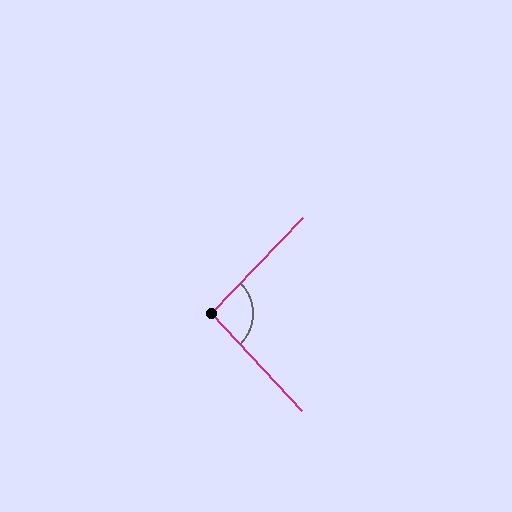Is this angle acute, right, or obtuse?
It is approximately a right angle.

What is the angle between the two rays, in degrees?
Approximately 93 degrees.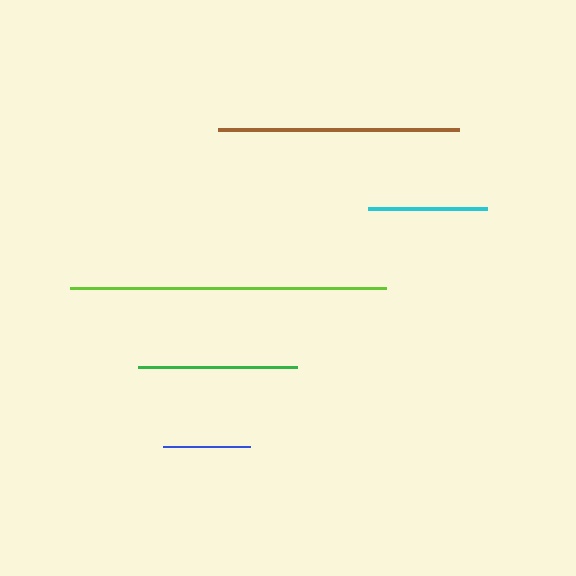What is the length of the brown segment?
The brown segment is approximately 241 pixels long.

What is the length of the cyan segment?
The cyan segment is approximately 119 pixels long.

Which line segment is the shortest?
The blue line is the shortest at approximately 87 pixels.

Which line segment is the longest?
The lime line is the longest at approximately 316 pixels.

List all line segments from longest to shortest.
From longest to shortest: lime, brown, green, cyan, blue.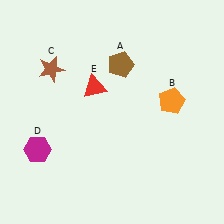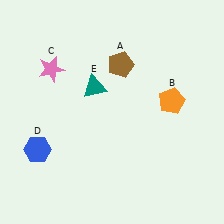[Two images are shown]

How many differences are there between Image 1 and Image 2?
There are 3 differences between the two images.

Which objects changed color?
C changed from brown to pink. D changed from magenta to blue. E changed from red to teal.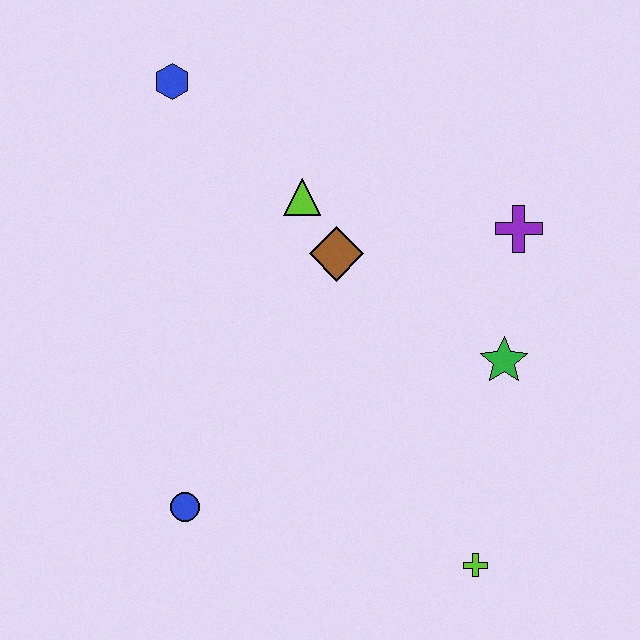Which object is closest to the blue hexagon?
The lime triangle is closest to the blue hexagon.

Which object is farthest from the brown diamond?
The lime cross is farthest from the brown diamond.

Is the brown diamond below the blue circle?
No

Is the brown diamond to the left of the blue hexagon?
No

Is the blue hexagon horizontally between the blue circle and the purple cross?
No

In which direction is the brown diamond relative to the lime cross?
The brown diamond is above the lime cross.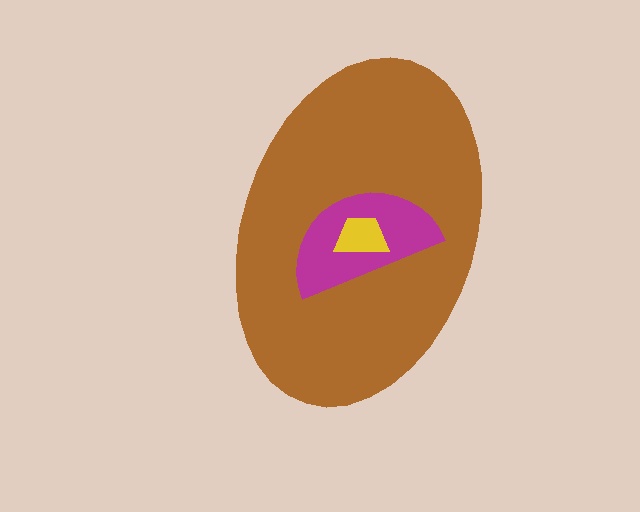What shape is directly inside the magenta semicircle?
The yellow trapezoid.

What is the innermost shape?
The yellow trapezoid.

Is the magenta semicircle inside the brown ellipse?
Yes.